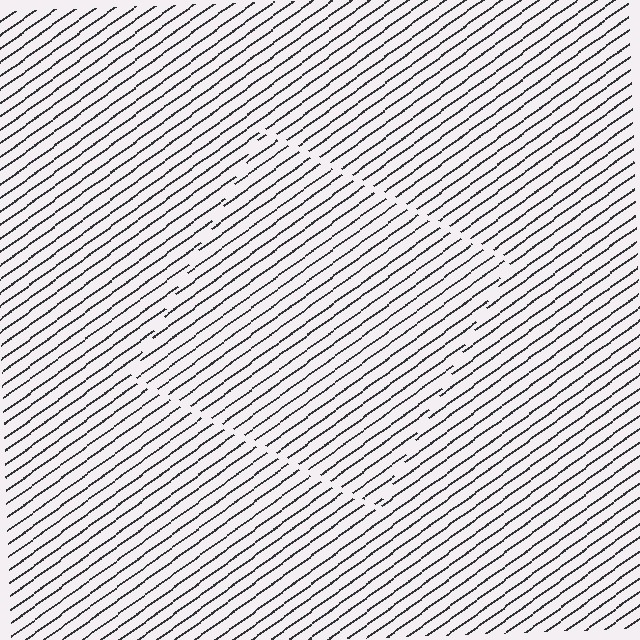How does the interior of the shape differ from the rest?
The interior of the shape contains the same grating, shifted by half a period — the contour is defined by the phase discontinuity where line-ends from the inner and outer gratings abut.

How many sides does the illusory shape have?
4 sides — the line-ends trace a square.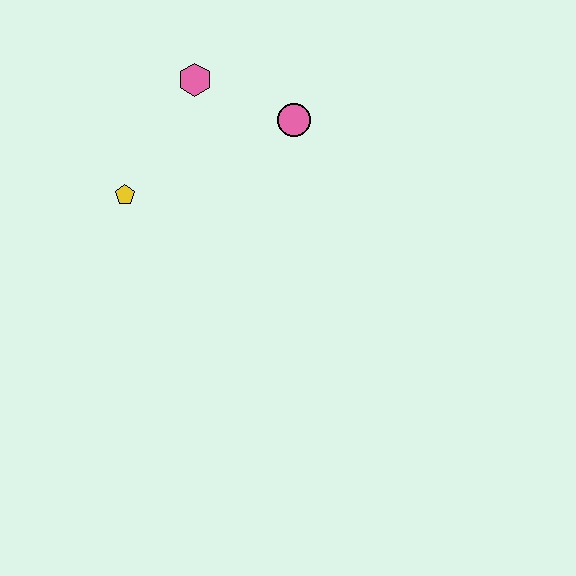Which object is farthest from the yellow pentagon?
The pink circle is farthest from the yellow pentagon.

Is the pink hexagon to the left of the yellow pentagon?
No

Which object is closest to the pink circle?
The pink hexagon is closest to the pink circle.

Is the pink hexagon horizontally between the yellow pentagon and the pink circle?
Yes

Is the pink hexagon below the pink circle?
No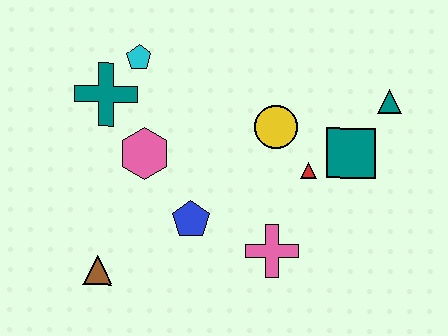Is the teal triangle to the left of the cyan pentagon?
No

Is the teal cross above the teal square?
Yes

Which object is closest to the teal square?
The red triangle is closest to the teal square.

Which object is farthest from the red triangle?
The brown triangle is farthest from the red triangle.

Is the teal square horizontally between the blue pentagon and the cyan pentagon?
No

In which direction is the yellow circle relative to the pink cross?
The yellow circle is above the pink cross.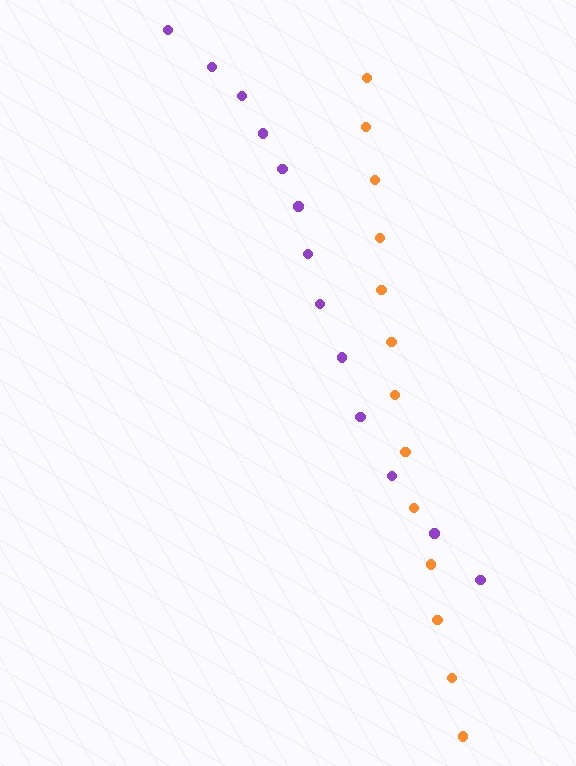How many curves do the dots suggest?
There are 2 distinct paths.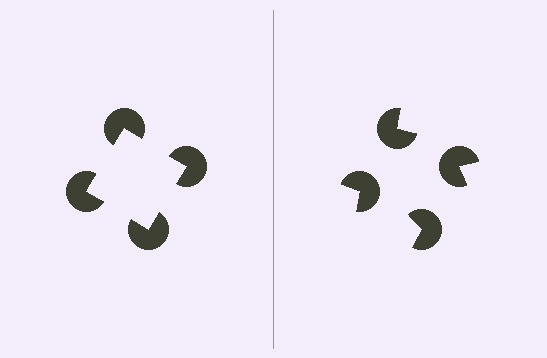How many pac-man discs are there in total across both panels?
8 — 4 on each side.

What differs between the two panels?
The pac-man discs are positioned identically on both sides; only the wedge orientations differ. On the left they align to a square; on the right they are misaligned.